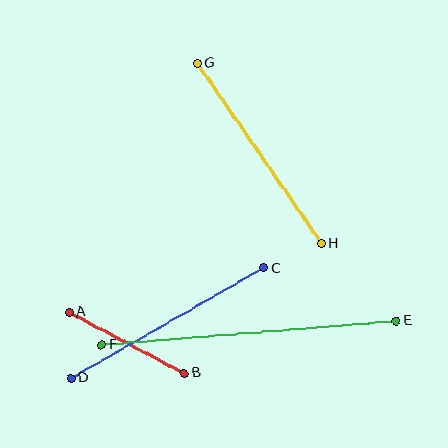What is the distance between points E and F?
The distance is approximately 295 pixels.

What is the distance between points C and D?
The distance is approximately 222 pixels.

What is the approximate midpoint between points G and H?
The midpoint is at approximately (259, 153) pixels.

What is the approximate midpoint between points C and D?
The midpoint is at approximately (167, 323) pixels.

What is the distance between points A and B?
The distance is approximately 131 pixels.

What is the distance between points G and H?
The distance is approximately 218 pixels.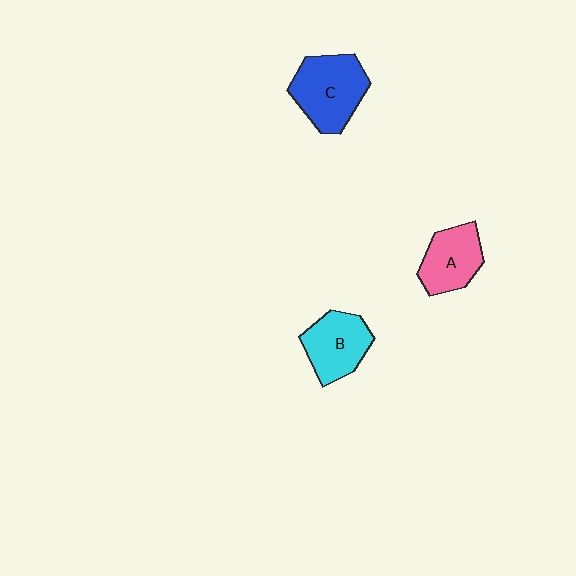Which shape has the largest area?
Shape C (blue).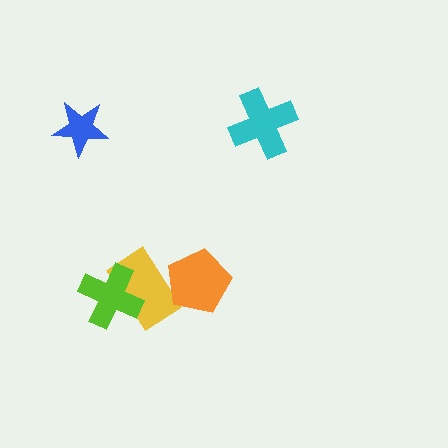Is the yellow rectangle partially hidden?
Yes, it is partially covered by another shape.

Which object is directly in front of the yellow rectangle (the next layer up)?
The lime cross is directly in front of the yellow rectangle.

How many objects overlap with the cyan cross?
0 objects overlap with the cyan cross.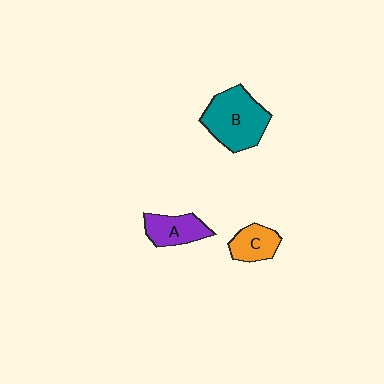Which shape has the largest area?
Shape B (teal).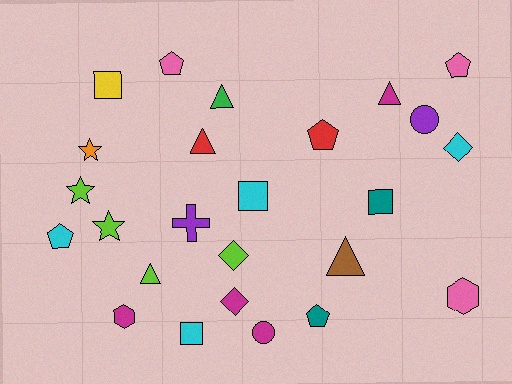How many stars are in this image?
There are 3 stars.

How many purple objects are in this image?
There are 2 purple objects.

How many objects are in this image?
There are 25 objects.